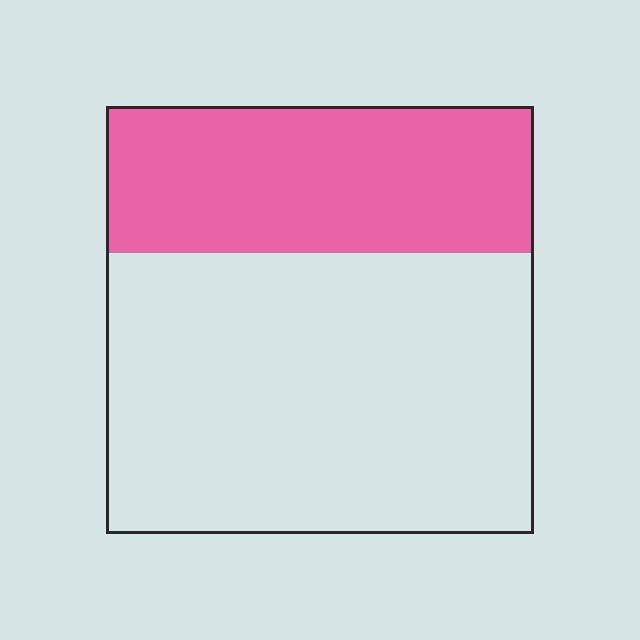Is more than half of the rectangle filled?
No.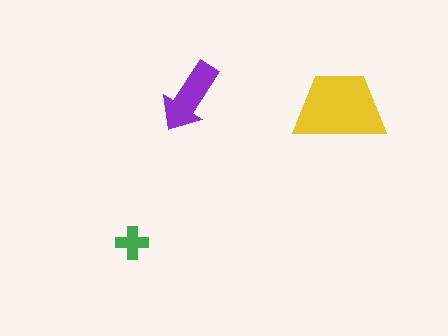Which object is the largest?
The yellow trapezoid.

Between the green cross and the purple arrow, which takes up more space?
The purple arrow.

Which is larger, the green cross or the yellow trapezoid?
The yellow trapezoid.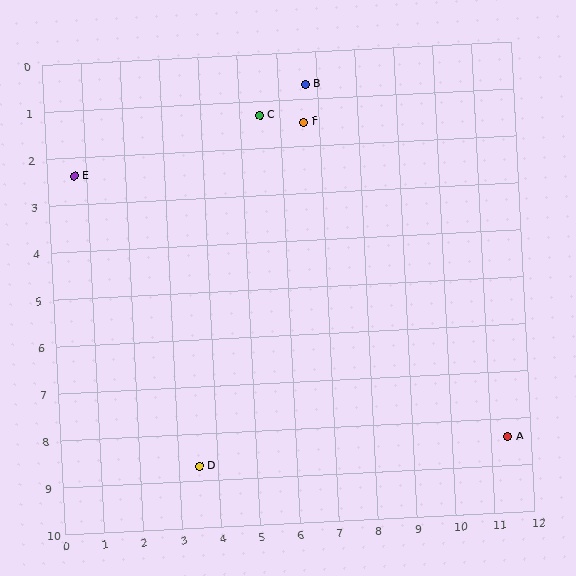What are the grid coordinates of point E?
Point E is at approximately (0.7, 2.4).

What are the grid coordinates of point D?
Point D is at approximately (3.5, 8.7).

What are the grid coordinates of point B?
Point B is at approximately (6.7, 0.7).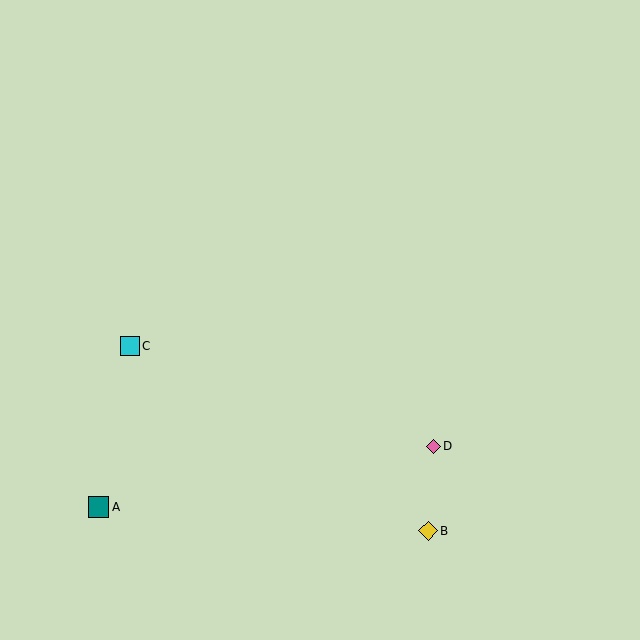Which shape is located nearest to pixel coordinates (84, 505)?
The teal square (labeled A) at (98, 507) is nearest to that location.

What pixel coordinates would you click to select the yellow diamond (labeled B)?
Click at (428, 531) to select the yellow diamond B.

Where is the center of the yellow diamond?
The center of the yellow diamond is at (428, 531).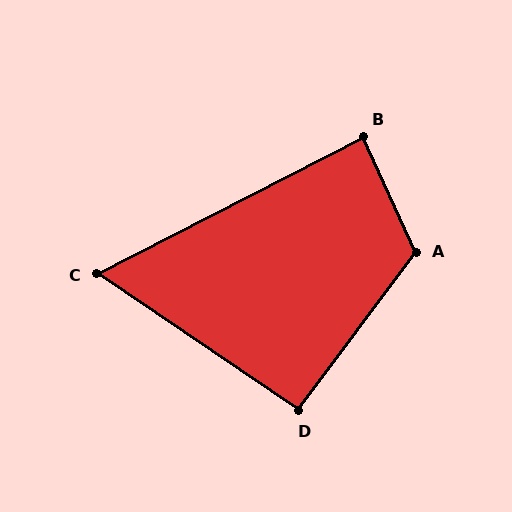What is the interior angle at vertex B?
Approximately 88 degrees (approximately right).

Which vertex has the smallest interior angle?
C, at approximately 61 degrees.